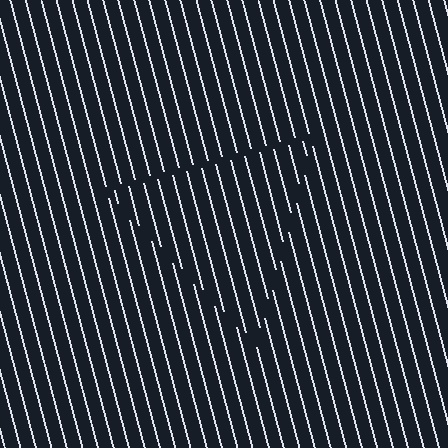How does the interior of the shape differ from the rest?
The interior of the shape contains the same grating, shifted by half a period — the contour is defined by the phase discontinuity where line-ends from the inner and outer gratings abut.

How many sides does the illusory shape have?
3 sides — the line-ends trace a triangle.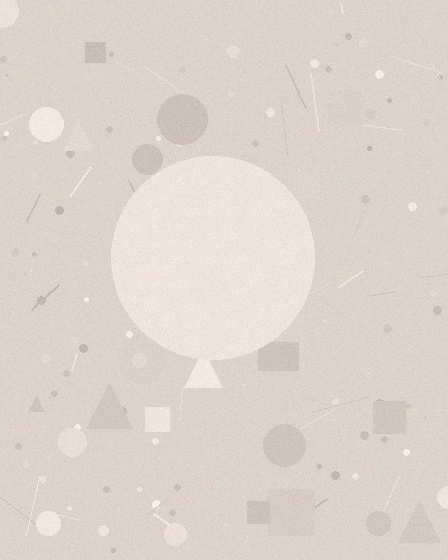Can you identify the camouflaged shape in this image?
The camouflaged shape is a circle.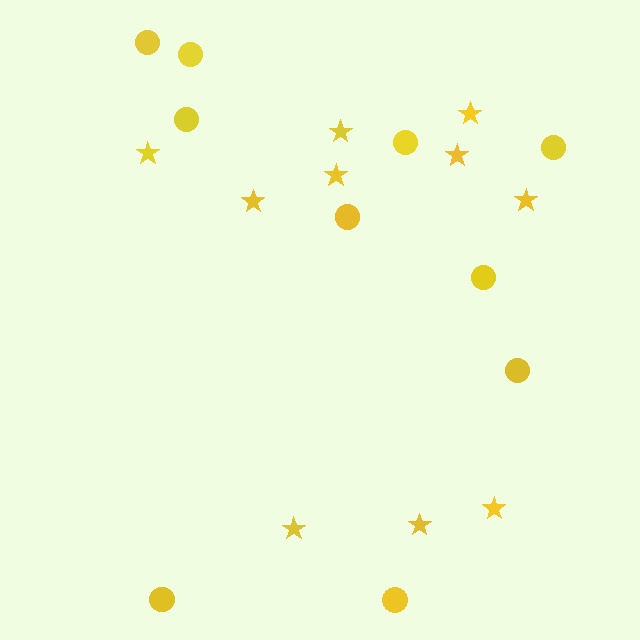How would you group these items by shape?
There are 2 groups: one group of circles (10) and one group of stars (10).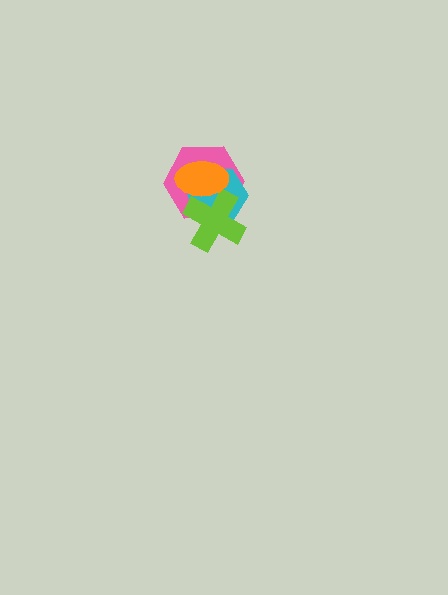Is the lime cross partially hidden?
Yes, it is partially covered by another shape.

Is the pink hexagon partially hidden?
Yes, it is partially covered by another shape.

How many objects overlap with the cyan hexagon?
3 objects overlap with the cyan hexagon.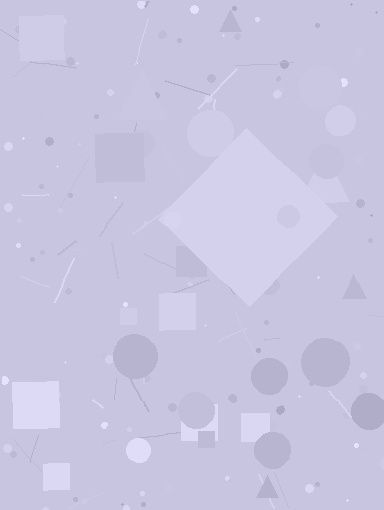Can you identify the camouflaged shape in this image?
The camouflaged shape is a diamond.